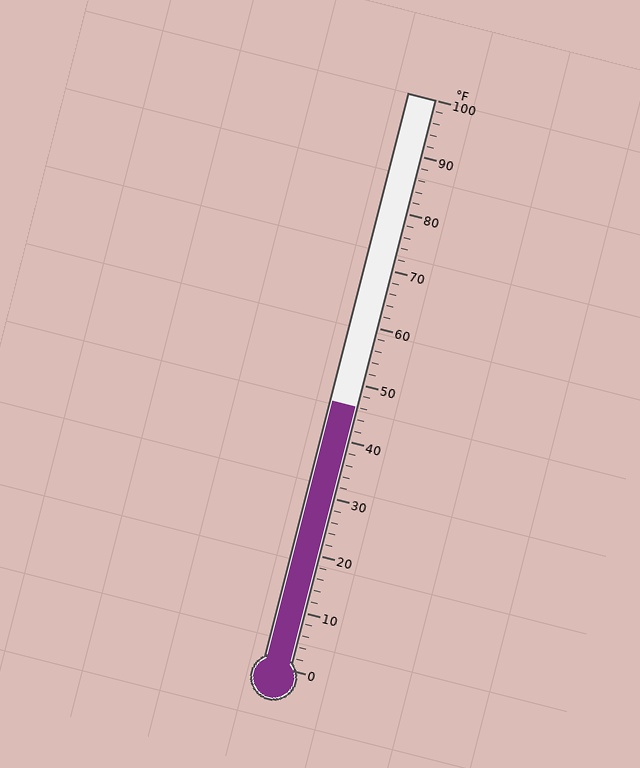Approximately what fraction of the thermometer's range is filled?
The thermometer is filled to approximately 45% of its range.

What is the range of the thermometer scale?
The thermometer scale ranges from 0°F to 100°F.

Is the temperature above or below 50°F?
The temperature is below 50°F.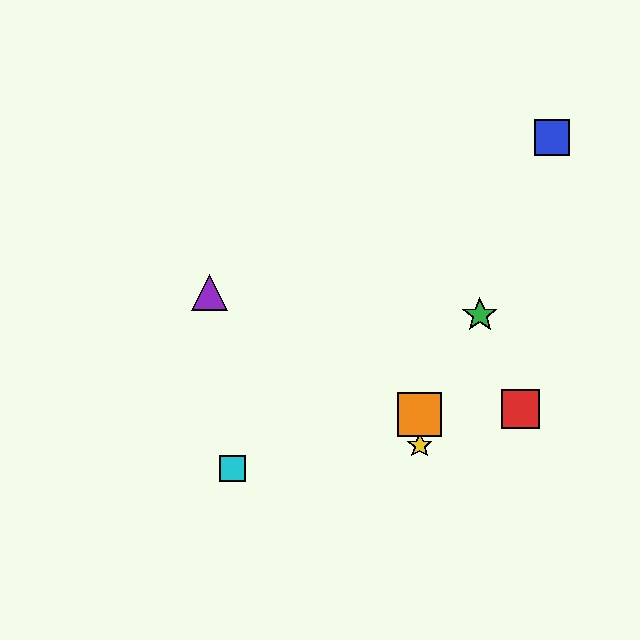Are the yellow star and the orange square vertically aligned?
Yes, both are at x≈420.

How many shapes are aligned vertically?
2 shapes (the yellow star, the orange square) are aligned vertically.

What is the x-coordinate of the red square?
The red square is at x≈520.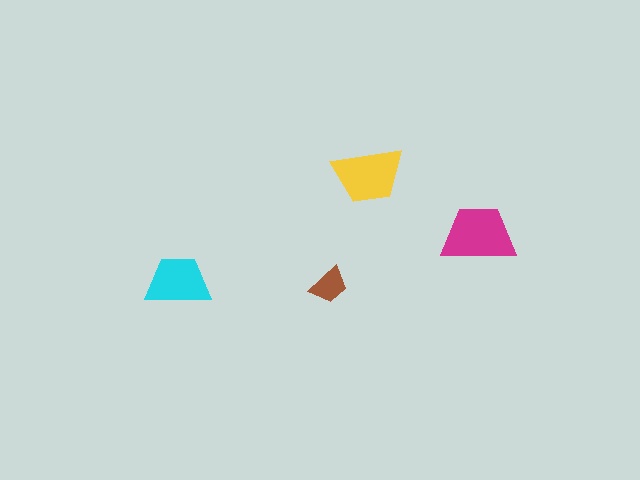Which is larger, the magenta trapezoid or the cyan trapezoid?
The magenta one.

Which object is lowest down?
The brown trapezoid is bottommost.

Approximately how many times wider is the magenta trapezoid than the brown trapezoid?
About 2 times wider.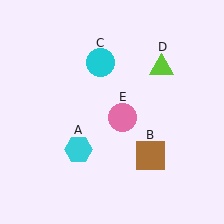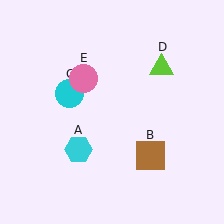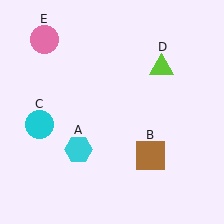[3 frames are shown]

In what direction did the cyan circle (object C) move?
The cyan circle (object C) moved down and to the left.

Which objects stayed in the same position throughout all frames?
Cyan hexagon (object A) and brown square (object B) and lime triangle (object D) remained stationary.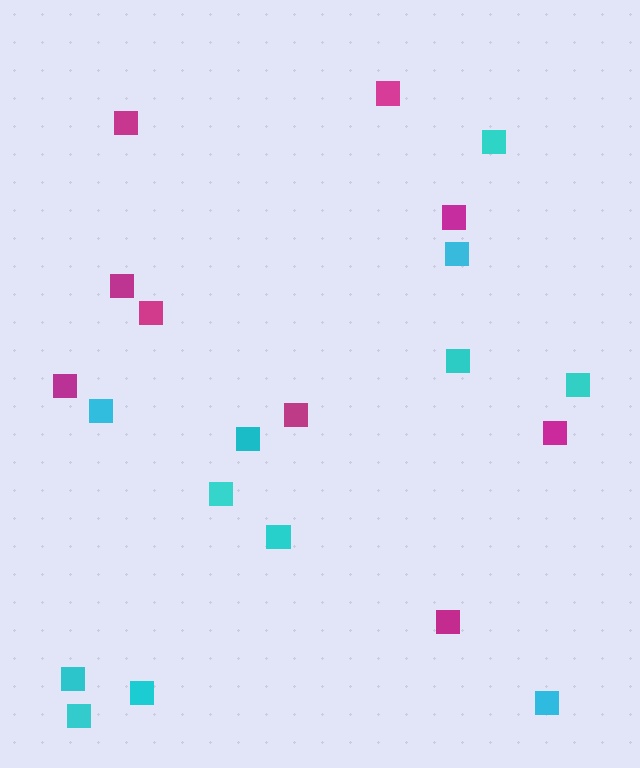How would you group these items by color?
There are 2 groups: one group of magenta squares (9) and one group of cyan squares (12).